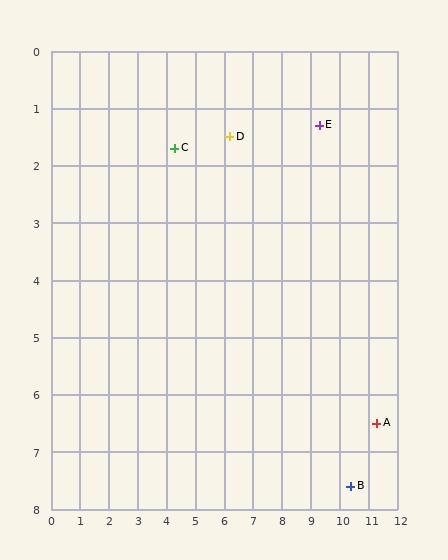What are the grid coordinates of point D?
Point D is at approximately (6.2, 1.5).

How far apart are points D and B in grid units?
Points D and B are about 7.4 grid units apart.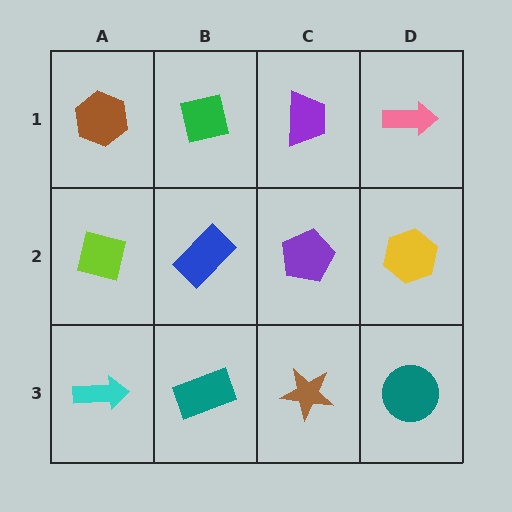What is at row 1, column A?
A brown hexagon.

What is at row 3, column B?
A teal rectangle.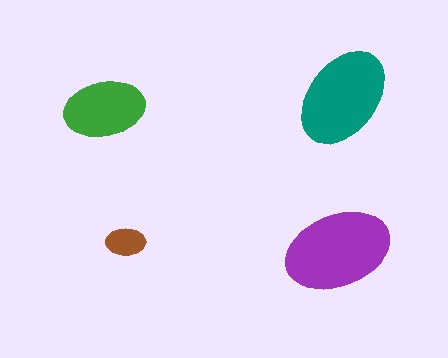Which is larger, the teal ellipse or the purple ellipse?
The purple one.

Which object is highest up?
The teal ellipse is topmost.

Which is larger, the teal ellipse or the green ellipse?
The teal one.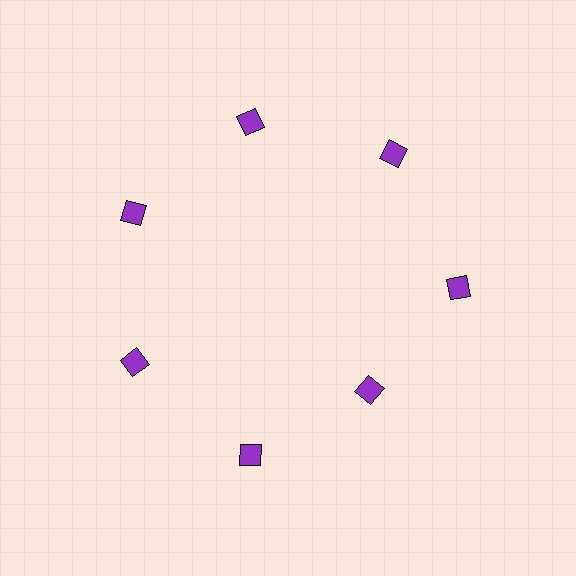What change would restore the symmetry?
The symmetry would be restored by moving it outward, back onto the ring so that all 7 diamonds sit at equal angles and equal distance from the center.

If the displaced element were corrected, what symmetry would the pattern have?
It would have 7-fold rotational symmetry — the pattern would map onto itself every 51 degrees.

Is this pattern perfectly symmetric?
No. The 7 purple diamonds are arranged in a ring, but one element near the 5 o'clock position is pulled inward toward the center, breaking the 7-fold rotational symmetry.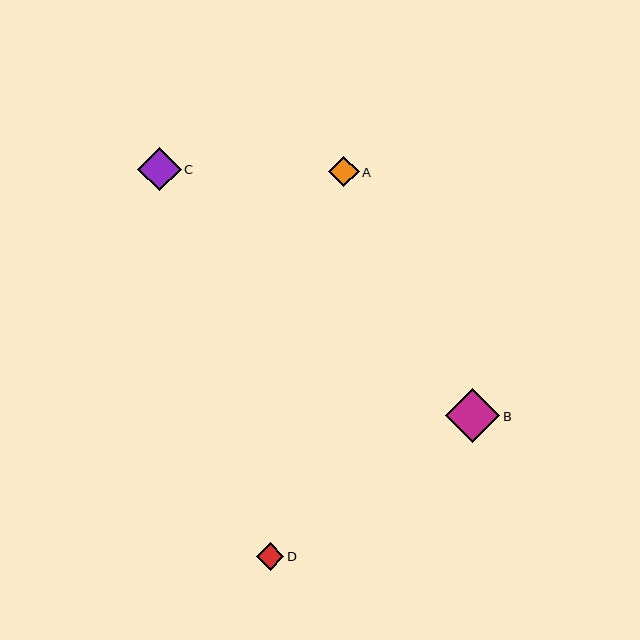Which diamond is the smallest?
Diamond D is the smallest with a size of approximately 28 pixels.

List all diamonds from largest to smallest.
From largest to smallest: B, C, A, D.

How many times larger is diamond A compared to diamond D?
Diamond A is approximately 1.1 times the size of diamond D.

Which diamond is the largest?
Diamond B is the largest with a size of approximately 55 pixels.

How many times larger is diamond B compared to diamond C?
Diamond B is approximately 1.3 times the size of diamond C.